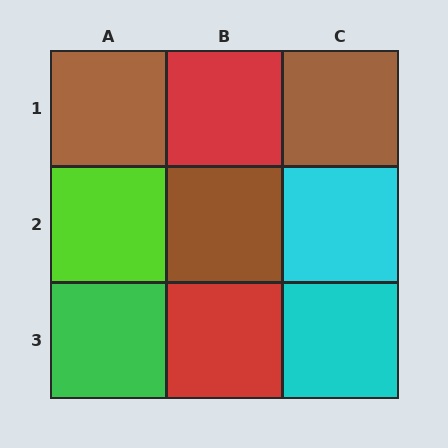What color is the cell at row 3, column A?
Green.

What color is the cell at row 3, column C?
Cyan.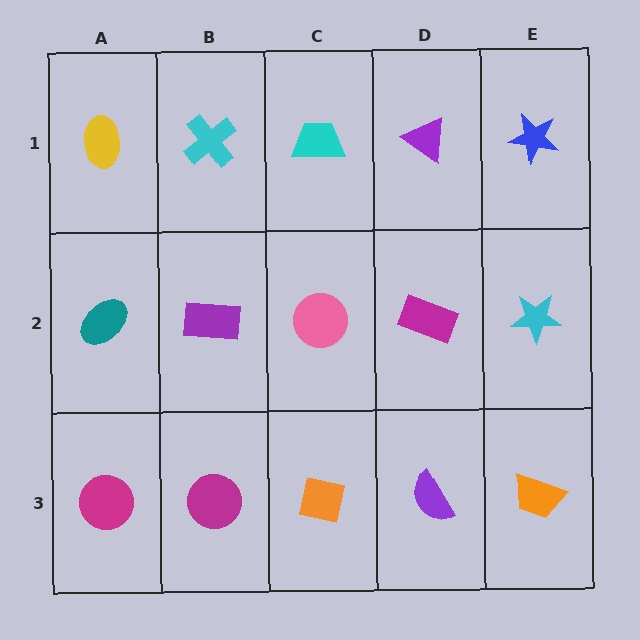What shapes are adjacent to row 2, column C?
A cyan trapezoid (row 1, column C), an orange square (row 3, column C), a purple rectangle (row 2, column B), a magenta rectangle (row 2, column D).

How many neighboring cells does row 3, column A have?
2.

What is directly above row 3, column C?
A pink circle.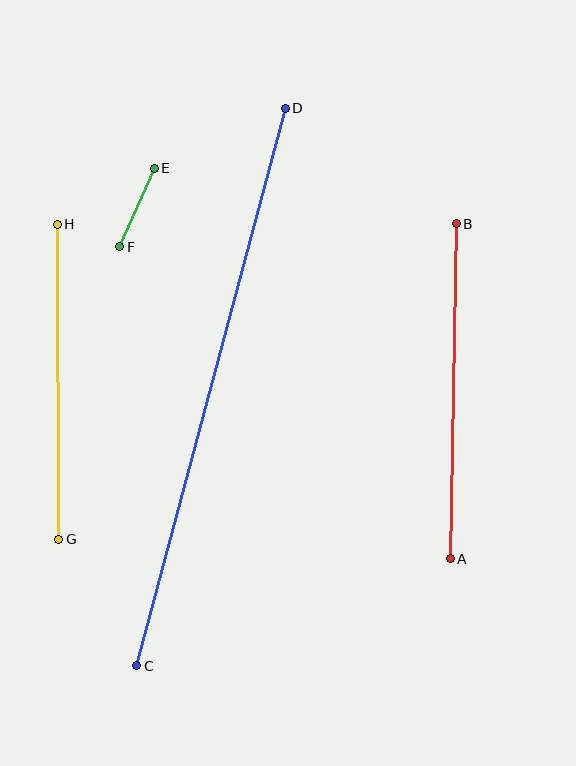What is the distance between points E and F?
The distance is approximately 86 pixels.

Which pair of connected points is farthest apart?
Points C and D are farthest apart.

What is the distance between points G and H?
The distance is approximately 315 pixels.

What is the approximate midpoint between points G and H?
The midpoint is at approximately (58, 382) pixels.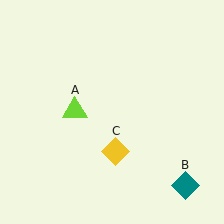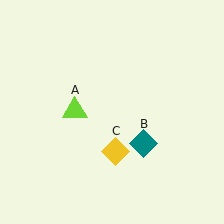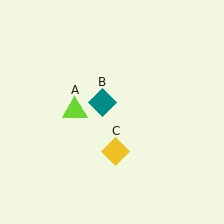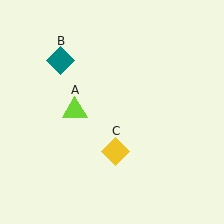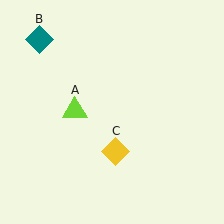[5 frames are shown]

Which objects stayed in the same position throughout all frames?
Lime triangle (object A) and yellow diamond (object C) remained stationary.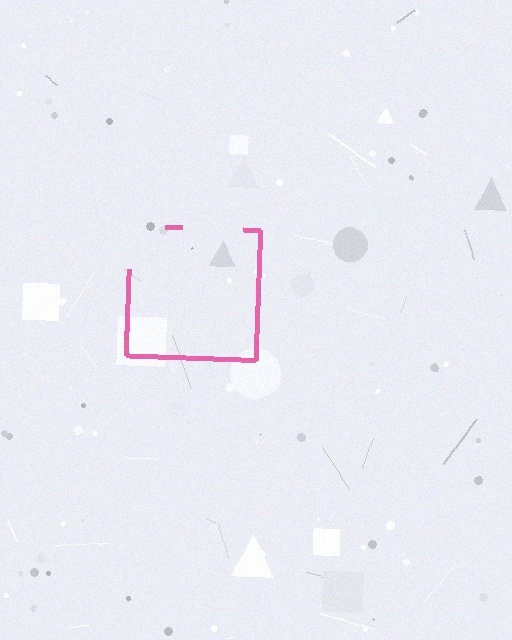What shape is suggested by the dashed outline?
The dashed outline suggests a square.